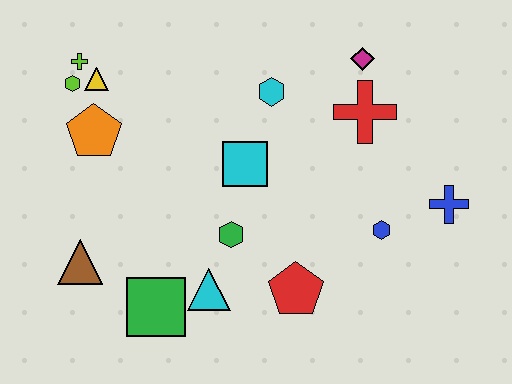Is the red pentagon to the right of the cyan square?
Yes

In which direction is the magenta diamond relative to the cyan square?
The magenta diamond is to the right of the cyan square.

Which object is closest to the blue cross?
The blue hexagon is closest to the blue cross.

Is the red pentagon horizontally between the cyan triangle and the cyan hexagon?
No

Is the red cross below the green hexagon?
No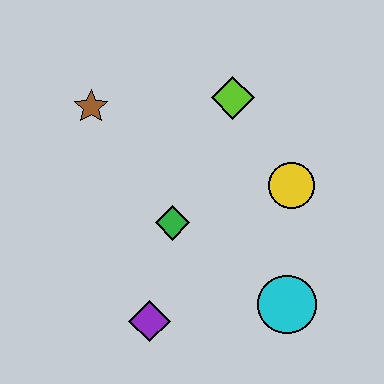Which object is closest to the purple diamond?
The green diamond is closest to the purple diamond.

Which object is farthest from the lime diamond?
The purple diamond is farthest from the lime diamond.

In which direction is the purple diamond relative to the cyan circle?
The purple diamond is to the left of the cyan circle.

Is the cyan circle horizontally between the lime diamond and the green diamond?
No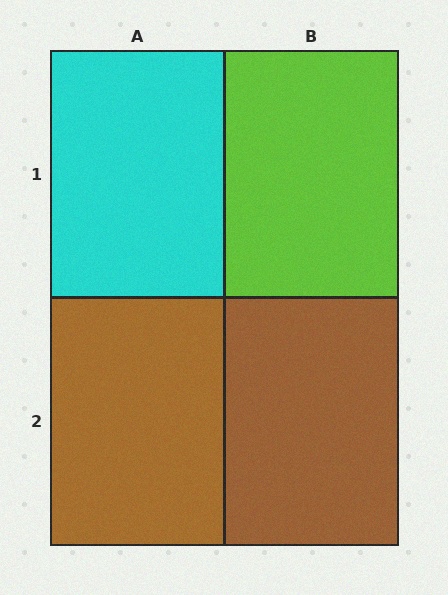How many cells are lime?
1 cell is lime.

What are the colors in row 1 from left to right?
Cyan, lime.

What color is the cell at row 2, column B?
Brown.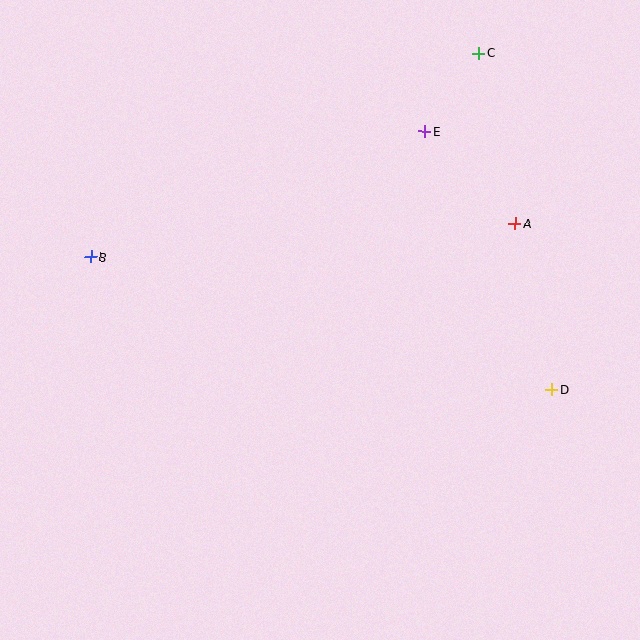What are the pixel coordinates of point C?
Point C is at (479, 53).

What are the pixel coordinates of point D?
Point D is at (552, 390).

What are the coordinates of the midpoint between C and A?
The midpoint between C and A is at (497, 138).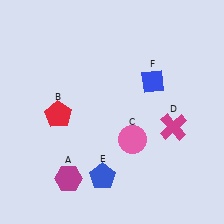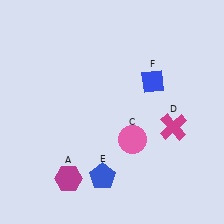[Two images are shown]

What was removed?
The red pentagon (B) was removed in Image 2.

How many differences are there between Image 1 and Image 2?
There is 1 difference between the two images.